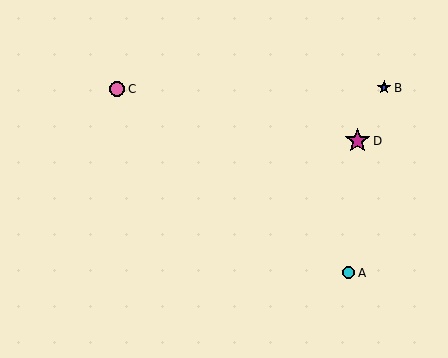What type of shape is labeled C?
Shape C is a pink circle.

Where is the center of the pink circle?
The center of the pink circle is at (117, 89).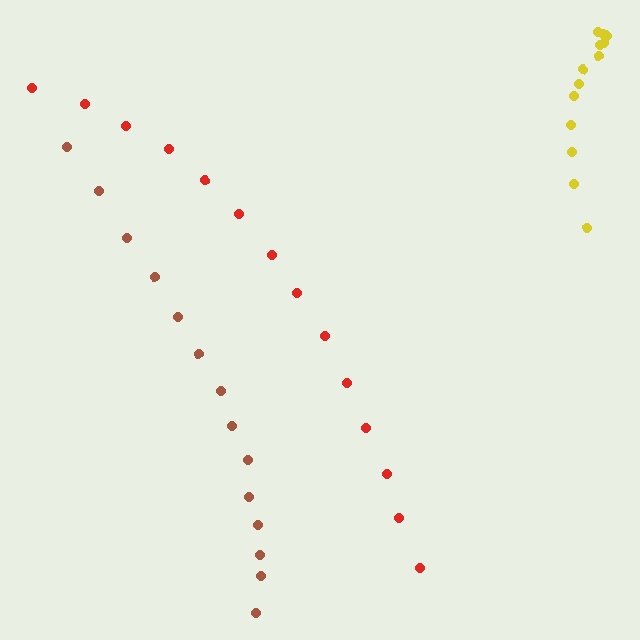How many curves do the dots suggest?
There are 3 distinct paths.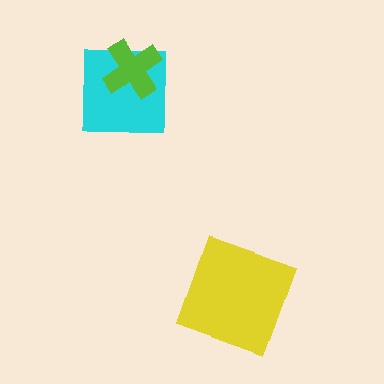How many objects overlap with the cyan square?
1 object overlaps with the cyan square.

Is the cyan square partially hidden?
Yes, it is partially covered by another shape.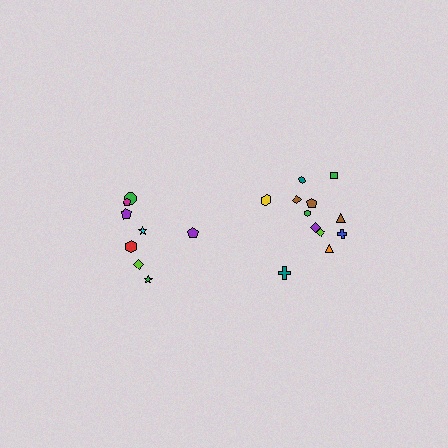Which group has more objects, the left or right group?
The right group.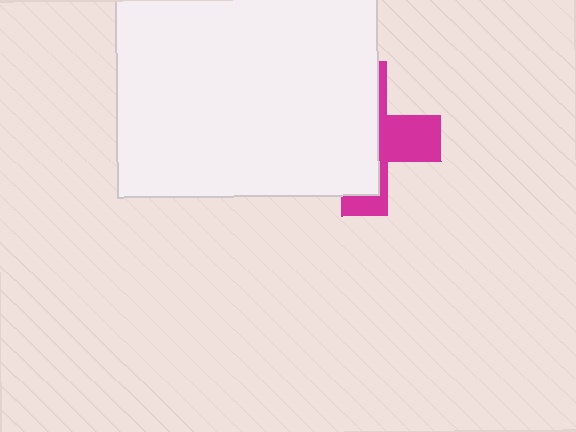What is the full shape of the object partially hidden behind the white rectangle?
The partially hidden object is a magenta cross.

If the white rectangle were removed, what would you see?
You would see the complete magenta cross.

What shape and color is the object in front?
The object in front is a white rectangle.